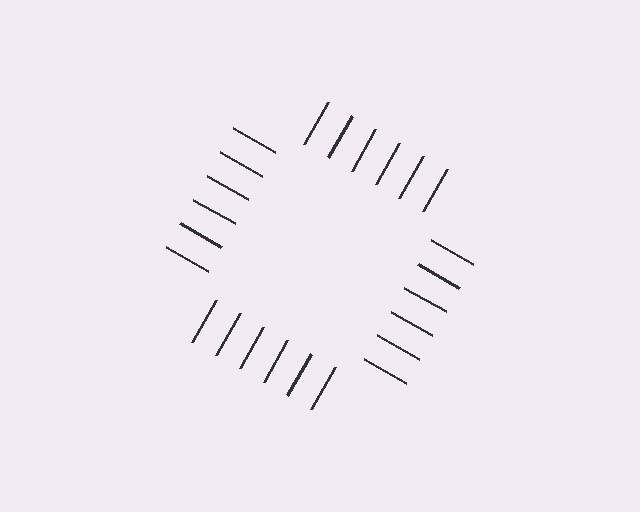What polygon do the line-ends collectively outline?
An illusory square — the line segments terminate on its edges but no continuous stroke is drawn.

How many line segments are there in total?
24 — 6 along each of the 4 edges.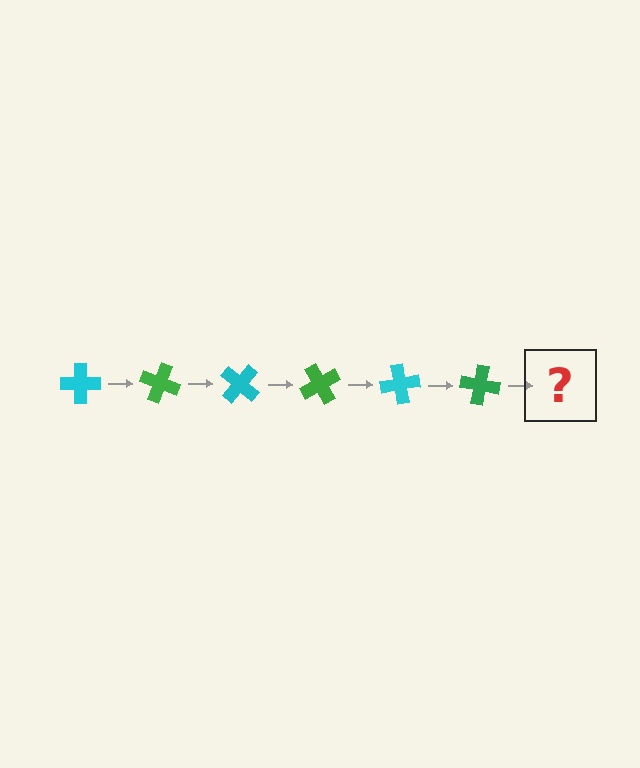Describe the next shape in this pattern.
It should be a cyan cross, rotated 120 degrees from the start.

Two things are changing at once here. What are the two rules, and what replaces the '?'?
The two rules are that it rotates 20 degrees each step and the color cycles through cyan and green. The '?' should be a cyan cross, rotated 120 degrees from the start.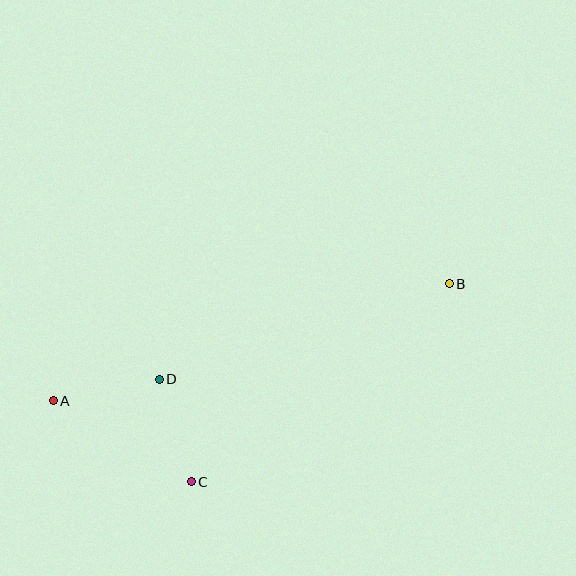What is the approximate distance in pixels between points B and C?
The distance between B and C is approximately 326 pixels.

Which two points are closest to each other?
Points C and D are closest to each other.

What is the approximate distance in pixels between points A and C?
The distance between A and C is approximately 160 pixels.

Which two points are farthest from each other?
Points A and B are farthest from each other.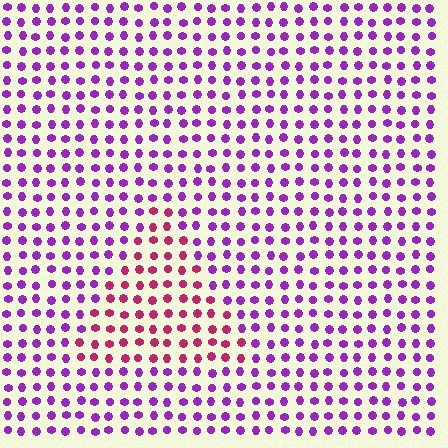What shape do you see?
I see a triangle.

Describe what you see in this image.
The image is filled with small purple elements in a uniform arrangement. A triangle-shaped region is visible where the elements are tinted to a slightly different hue, forming a subtle color boundary.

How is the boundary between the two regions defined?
The boundary is defined purely by a slight shift in hue (about 46 degrees). Spacing, size, and orientation are identical on both sides.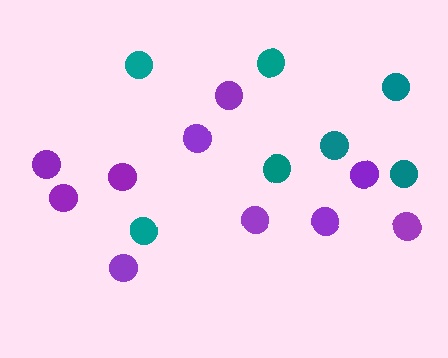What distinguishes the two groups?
There are 2 groups: one group of purple circles (10) and one group of teal circles (7).